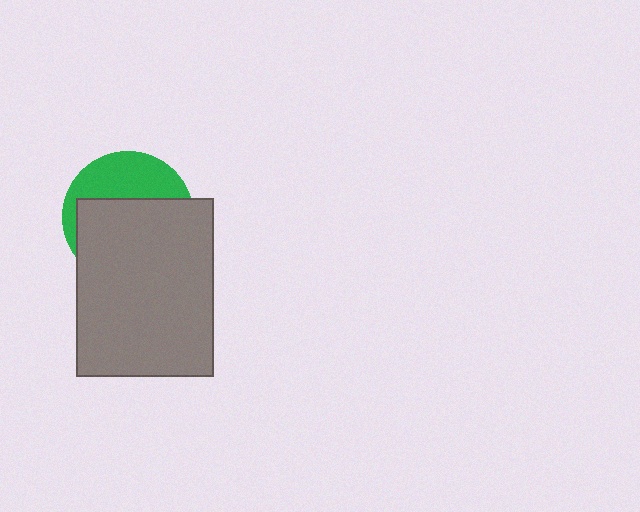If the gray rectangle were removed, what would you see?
You would see the complete green circle.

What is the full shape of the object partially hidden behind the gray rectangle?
The partially hidden object is a green circle.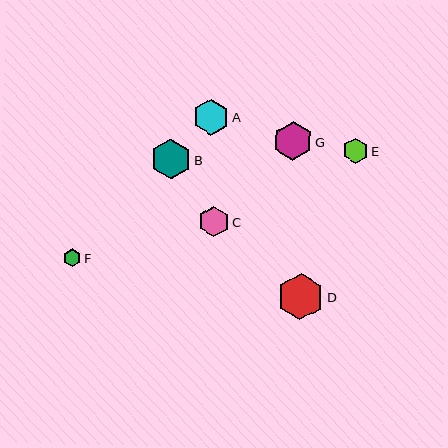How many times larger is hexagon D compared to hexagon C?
Hexagon D is approximately 1.5 times the size of hexagon C.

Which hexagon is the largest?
Hexagon D is the largest with a size of approximately 47 pixels.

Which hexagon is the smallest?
Hexagon F is the smallest with a size of approximately 18 pixels.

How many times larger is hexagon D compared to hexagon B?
Hexagon D is approximately 1.2 times the size of hexagon B.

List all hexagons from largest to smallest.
From largest to smallest: D, B, G, A, C, E, F.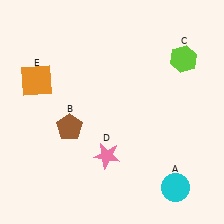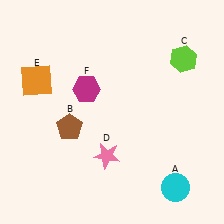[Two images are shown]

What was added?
A magenta hexagon (F) was added in Image 2.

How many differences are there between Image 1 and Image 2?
There is 1 difference between the two images.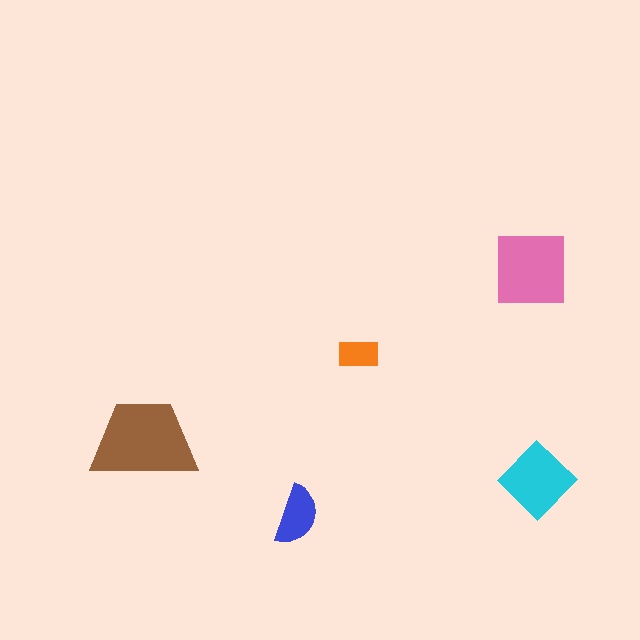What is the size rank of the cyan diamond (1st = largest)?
3rd.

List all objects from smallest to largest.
The orange rectangle, the blue semicircle, the cyan diamond, the pink square, the brown trapezoid.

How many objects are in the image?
There are 5 objects in the image.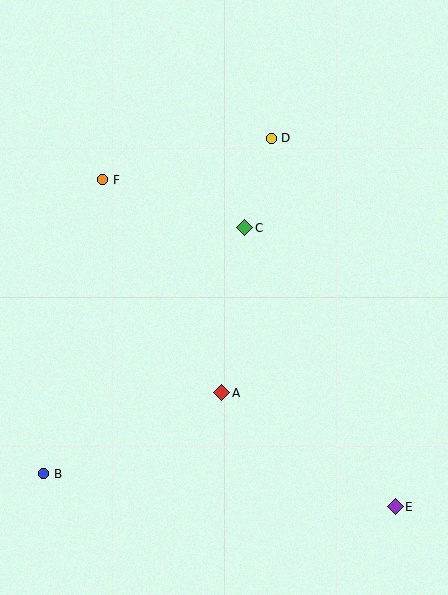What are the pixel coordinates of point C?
Point C is at (245, 228).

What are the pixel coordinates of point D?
Point D is at (271, 138).